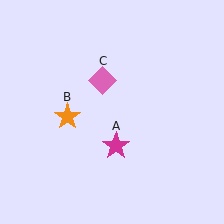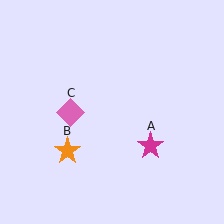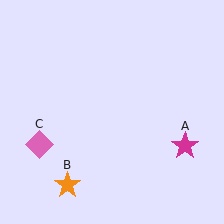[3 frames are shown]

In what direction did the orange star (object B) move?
The orange star (object B) moved down.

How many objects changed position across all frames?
3 objects changed position: magenta star (object A), orange star (object B), pink diamond (object C).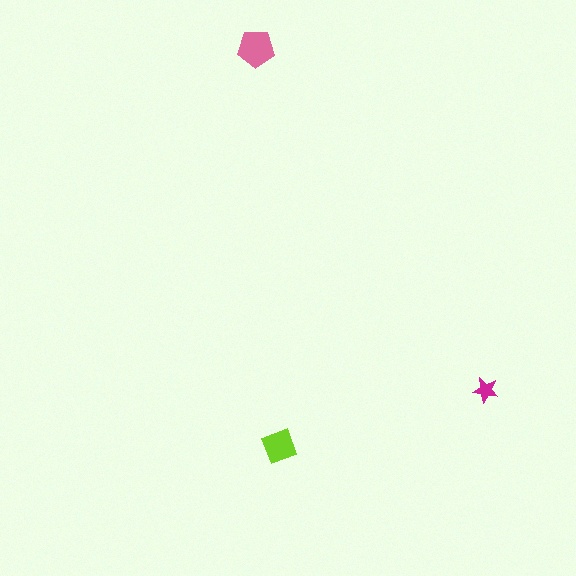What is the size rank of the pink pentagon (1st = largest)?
1st.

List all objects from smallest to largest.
The magenta star, the lime diamond, the pink pentagon.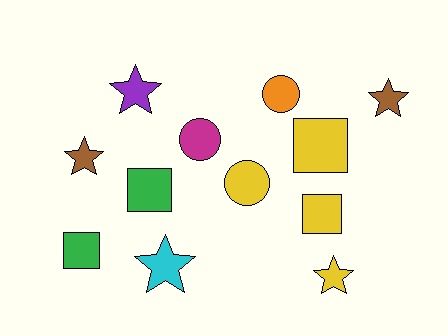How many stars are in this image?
There are 5 stars.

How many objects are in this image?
There are 12 objects.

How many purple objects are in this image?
There is 1 purple object.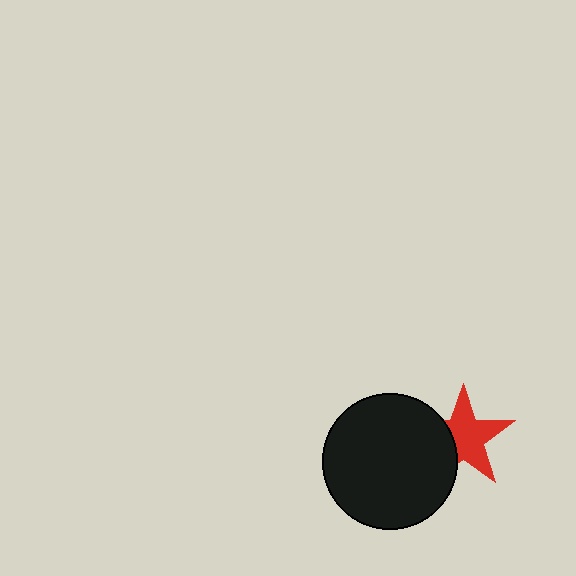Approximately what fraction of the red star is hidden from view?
Roughly 32% of the red star is hidden behind the black circle.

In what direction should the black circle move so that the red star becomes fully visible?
The black circle should move left. That is the shortest direction to clear the overlap and leave the red star fully visible.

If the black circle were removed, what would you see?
You would see the complete red star.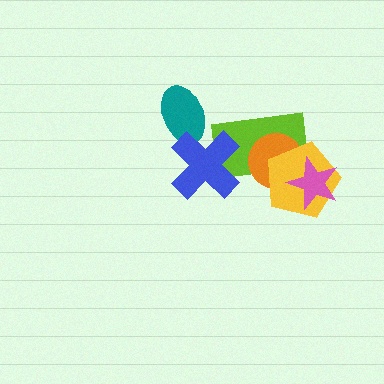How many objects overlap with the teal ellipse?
1 object overlaps with the teal ellipse.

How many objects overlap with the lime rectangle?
4 objects overlap with the lime rectangle.